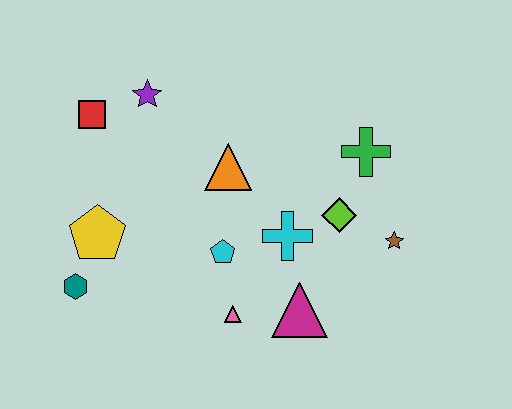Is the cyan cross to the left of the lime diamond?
Yes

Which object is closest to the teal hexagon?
The yellow pentagon is closest to the teal hexagon.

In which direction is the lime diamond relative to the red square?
The lime diamond is to the right of the red square.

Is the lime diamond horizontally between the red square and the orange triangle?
No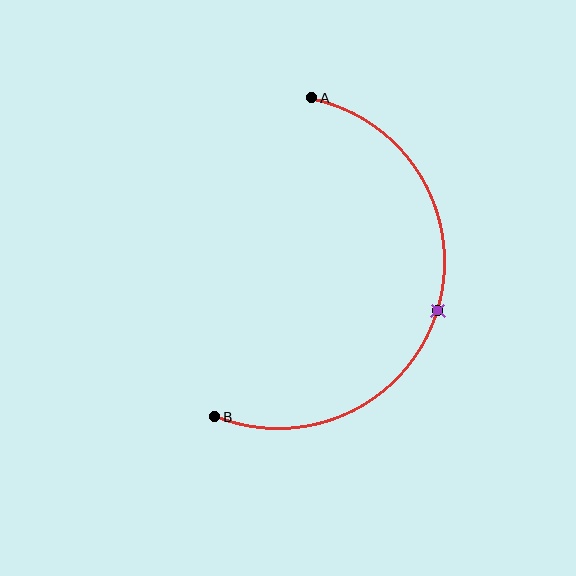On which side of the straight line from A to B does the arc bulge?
The arc bulges to the right of the straight line connecting A and B.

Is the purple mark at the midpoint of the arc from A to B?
Yes. The purple mark lies on the arc at equal arc-length from both A and B — it is the arc midpoint.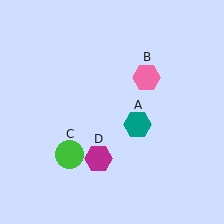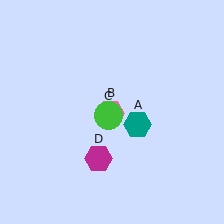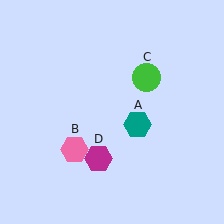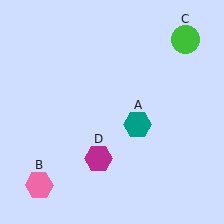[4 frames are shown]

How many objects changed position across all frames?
2 objects changed position: pink hexagon (object B), green circle (object C).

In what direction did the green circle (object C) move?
The green circle (object C) moved up and to the right.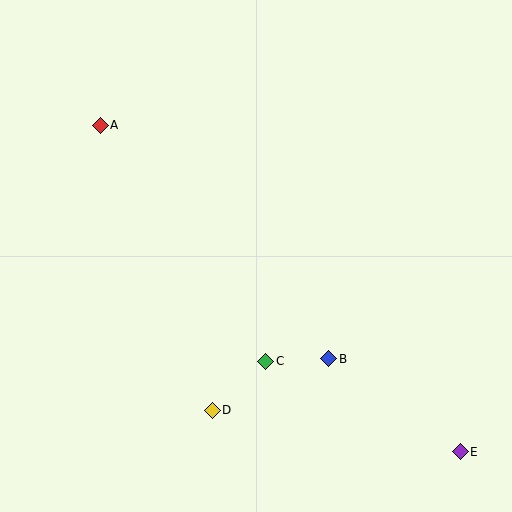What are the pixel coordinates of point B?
Point B is at (329, 359).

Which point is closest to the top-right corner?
Point B is closest to the top-right corner.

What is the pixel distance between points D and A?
The distance between D and A is 306 pixels.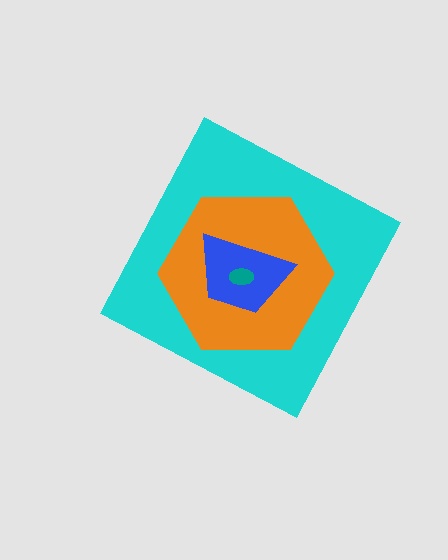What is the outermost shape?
The cyan diamond.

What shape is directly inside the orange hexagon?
The blue trapezoid.